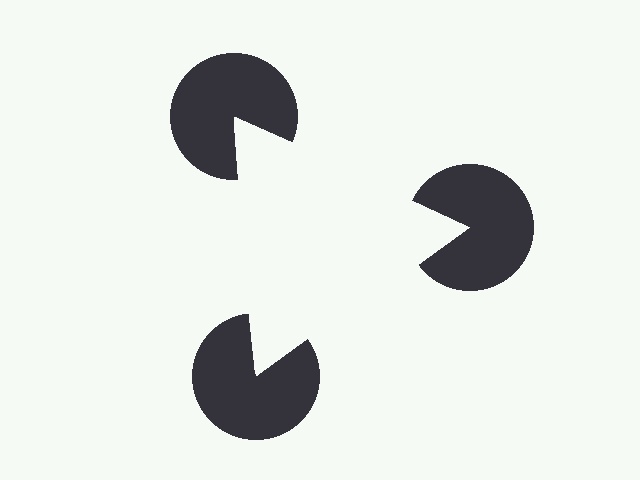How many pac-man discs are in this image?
There are 3 — one at each vertex of the illusory triangle.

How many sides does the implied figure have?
3 sides.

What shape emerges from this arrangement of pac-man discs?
An illusory triangle — its edges are inferred from the aligned wedge cuts in the pac-man discs, not physically drawn.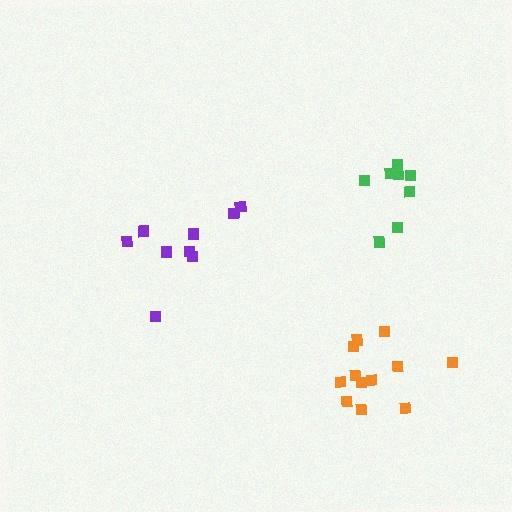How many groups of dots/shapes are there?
There are 3 groups.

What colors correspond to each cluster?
The clusters are colored: purple, orange, green.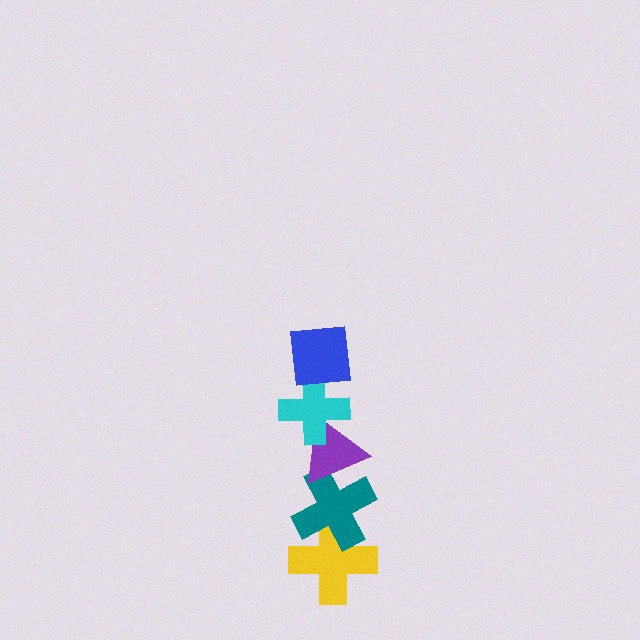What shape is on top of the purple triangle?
The cyan cross is on top of the purple triangle.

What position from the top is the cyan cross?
The cyan cross is 2nd from the top.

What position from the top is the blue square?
The blue square is 1st from the top.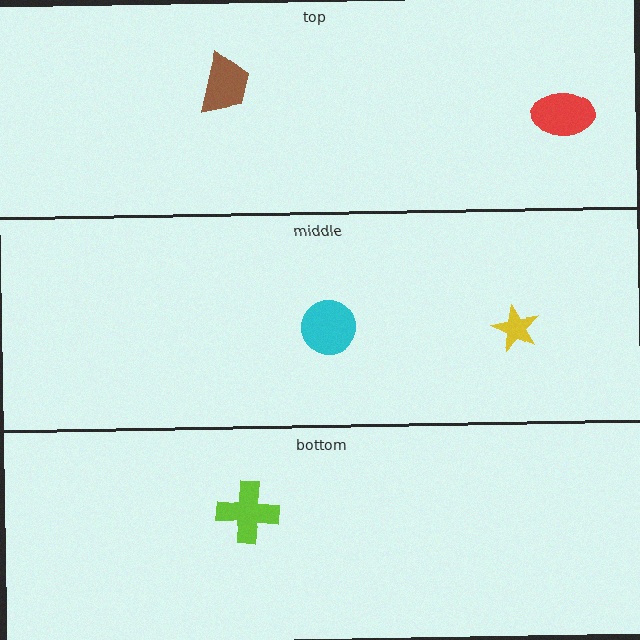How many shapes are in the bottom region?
1.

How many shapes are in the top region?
2.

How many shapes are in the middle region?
2.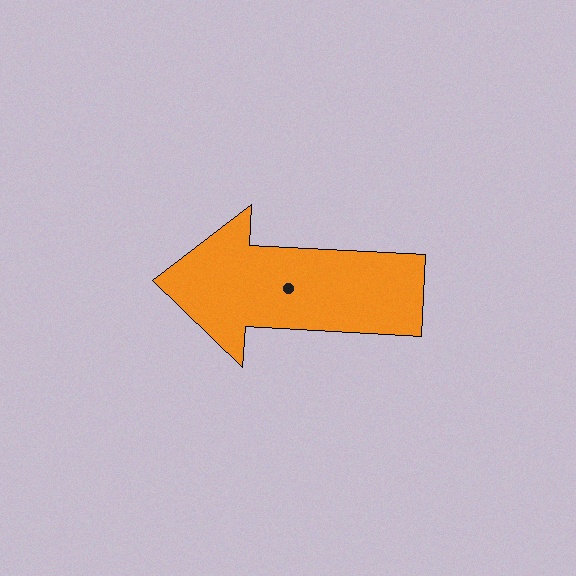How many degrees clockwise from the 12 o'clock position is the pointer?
Approximately 273 degrees.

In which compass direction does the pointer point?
West.